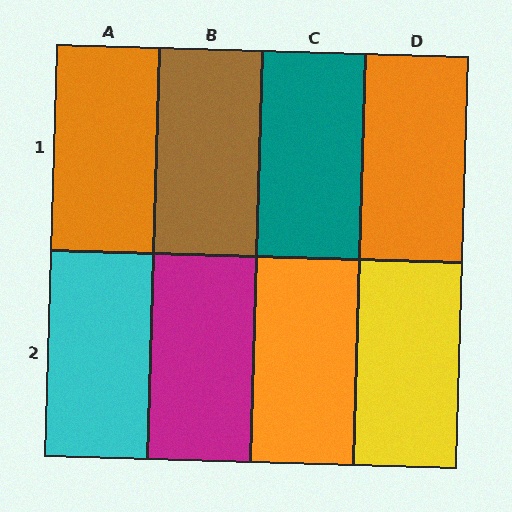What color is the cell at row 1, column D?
Orange.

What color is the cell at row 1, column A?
Orange.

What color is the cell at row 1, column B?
Brown.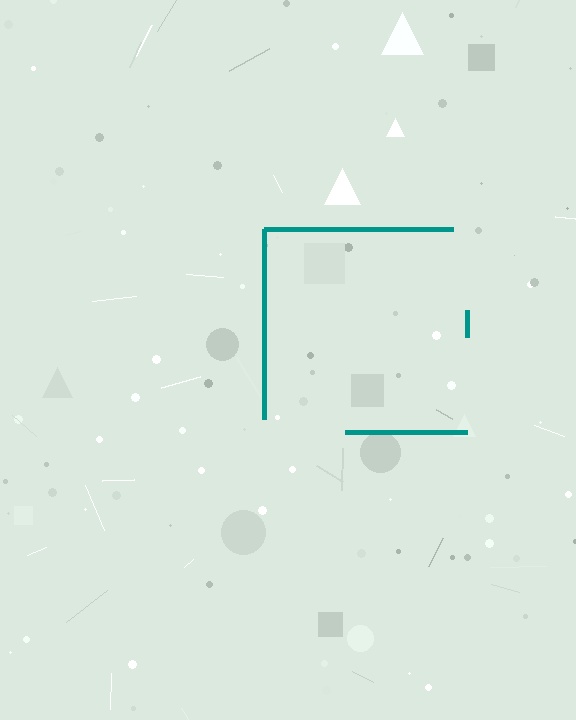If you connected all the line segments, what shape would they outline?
They would outline a square.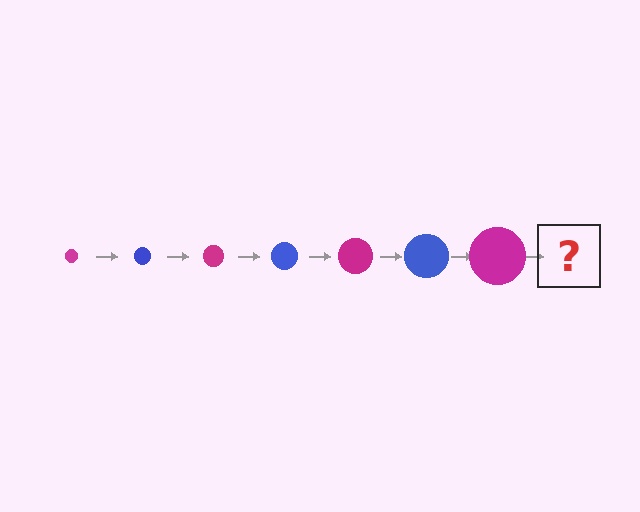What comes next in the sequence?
The next element should be a blue circle, larger than the previous one.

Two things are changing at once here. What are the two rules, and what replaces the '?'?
The two rules are that the circle grows larger each step and the color cycles through magenta and blue. The '?' should be a blue circle, larger than the previous one.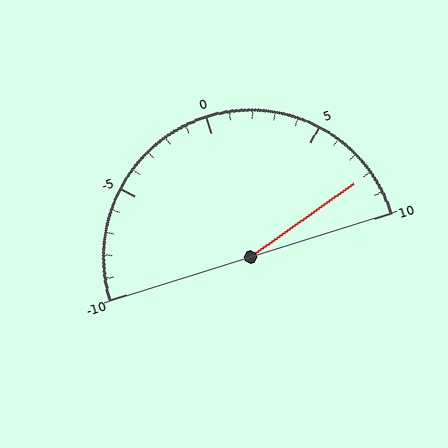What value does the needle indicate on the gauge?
The needle indicates approximately 8.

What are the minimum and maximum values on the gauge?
The gauge ranges from -10 to 10.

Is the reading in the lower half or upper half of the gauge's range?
The reading is in the upper half of the range (-10 to 10).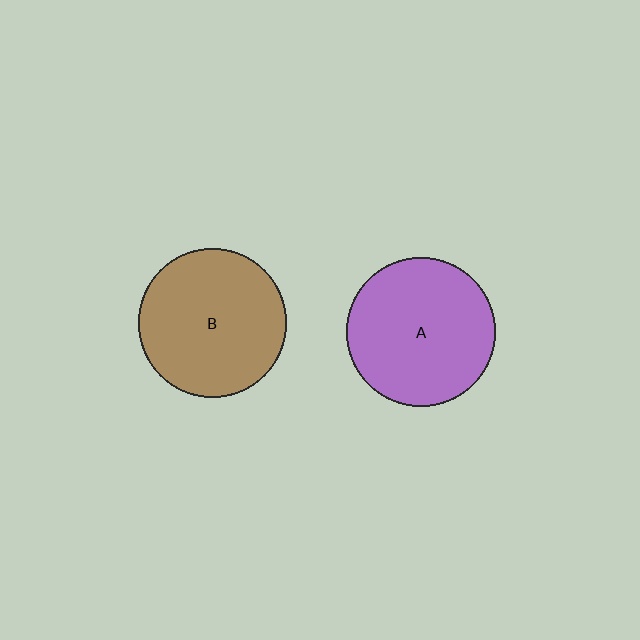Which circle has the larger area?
Circle A (purple).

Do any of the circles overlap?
No, none of the circles overlap.